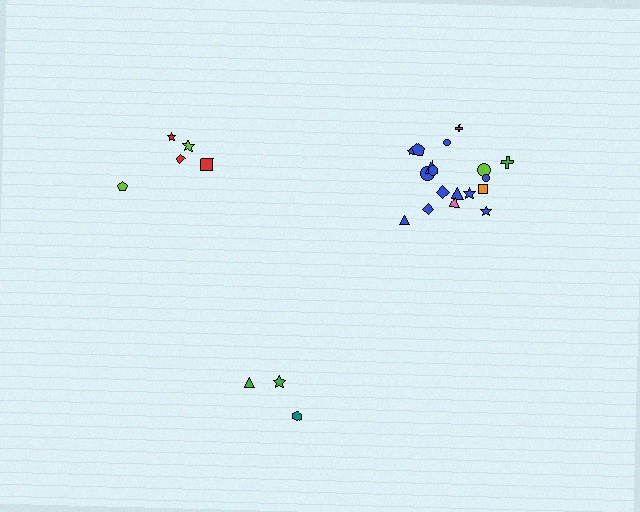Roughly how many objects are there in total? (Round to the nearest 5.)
Roughly 25 objects in total.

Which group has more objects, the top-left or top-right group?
The top-right group.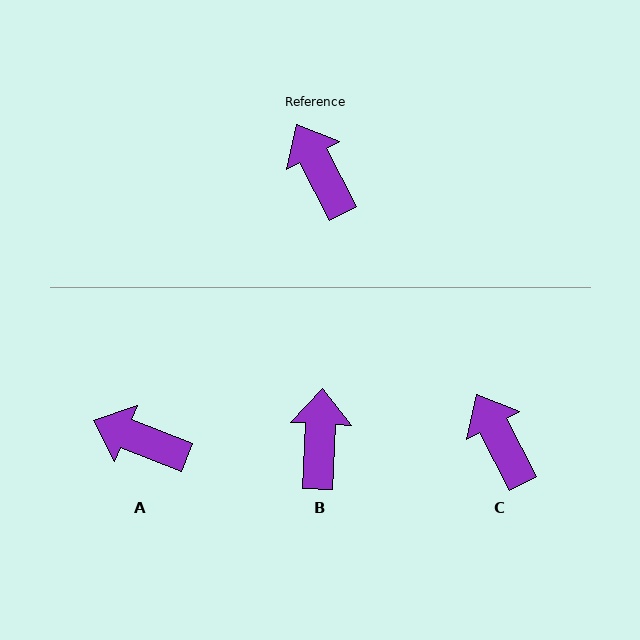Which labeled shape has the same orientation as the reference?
C.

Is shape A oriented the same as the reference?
No, it is off by about 41 degrees.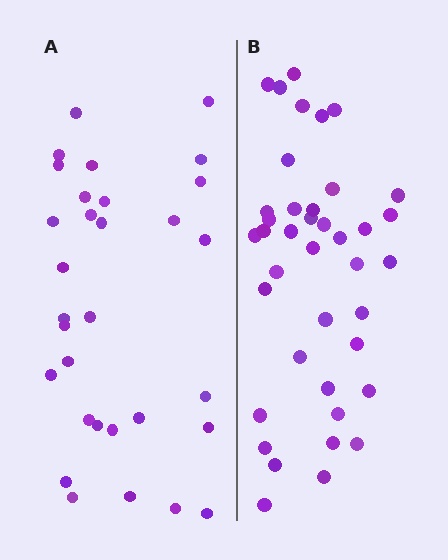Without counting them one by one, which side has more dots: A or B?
Region B (the right region) has more dots.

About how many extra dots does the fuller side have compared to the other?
Region B has roughly 8 or so more dots than region A.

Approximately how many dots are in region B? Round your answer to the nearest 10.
About 40 dots.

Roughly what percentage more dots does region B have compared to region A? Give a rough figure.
About 30% more.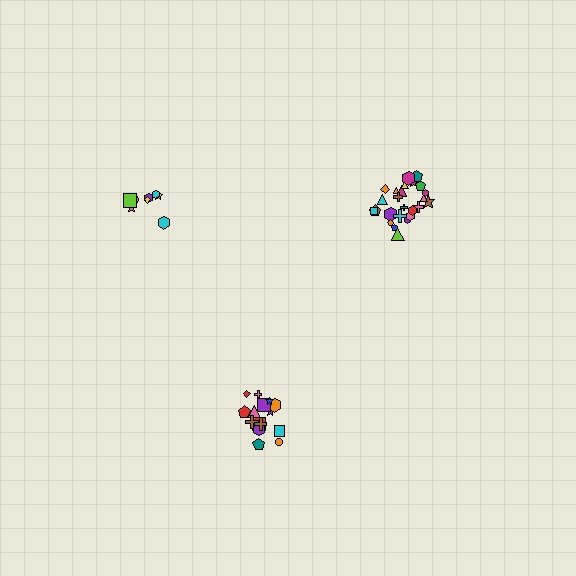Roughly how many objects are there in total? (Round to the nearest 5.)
Roughly 50 objects in total.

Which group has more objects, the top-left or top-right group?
The top-right group.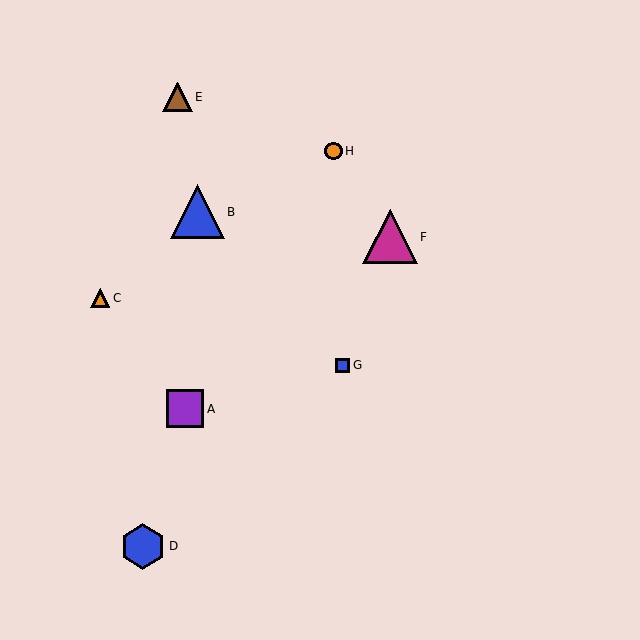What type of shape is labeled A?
Shape A is a purple square.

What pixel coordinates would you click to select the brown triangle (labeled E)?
Click at (177, 97) to select the brown triangle E.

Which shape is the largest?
The magenta triangle (labeled F) is the largest.